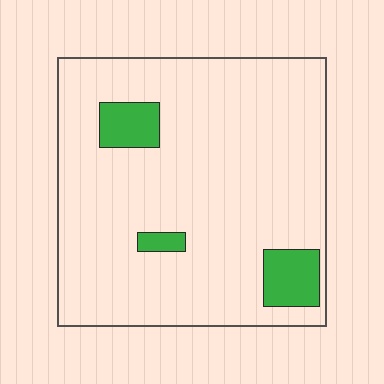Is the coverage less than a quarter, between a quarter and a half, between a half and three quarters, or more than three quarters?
Less than a quarter.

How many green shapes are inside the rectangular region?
3.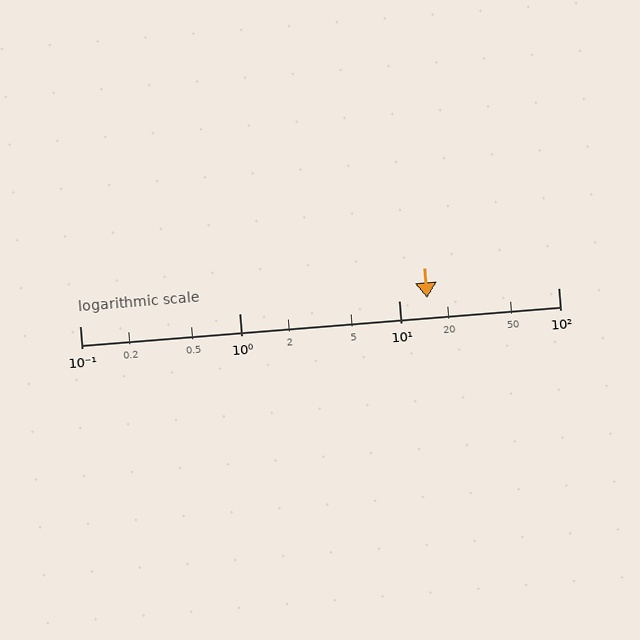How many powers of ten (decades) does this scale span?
The scale spans 3 decades, from 0.1 to 100.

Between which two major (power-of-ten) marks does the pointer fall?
The pointer is between 10 and 100.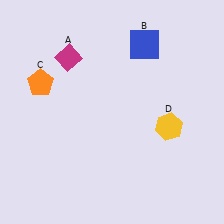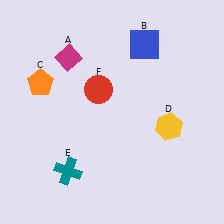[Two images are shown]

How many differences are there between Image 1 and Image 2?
There are 2 differences between the two images.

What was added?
A teal cross (E), a red circle (F) were added in Image 2.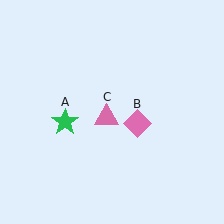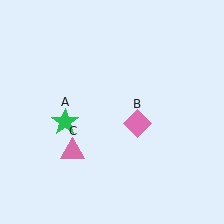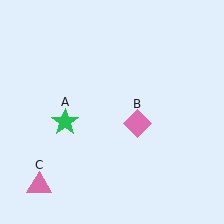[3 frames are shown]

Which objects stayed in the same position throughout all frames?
Green star (object A) and pink diamond (object B) remained stationary.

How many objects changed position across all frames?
1 object changed position: pink triangle (object C).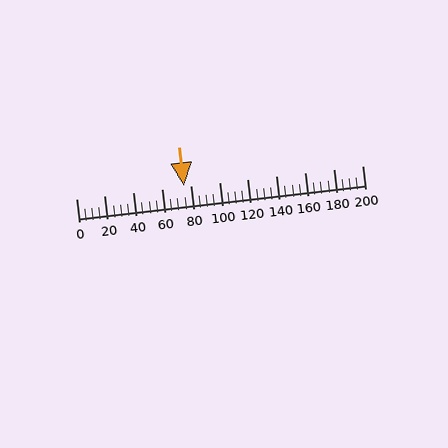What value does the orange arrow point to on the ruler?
The orange arrow points to approximately 75.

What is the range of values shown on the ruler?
The ruler shows values from 0 to 200.